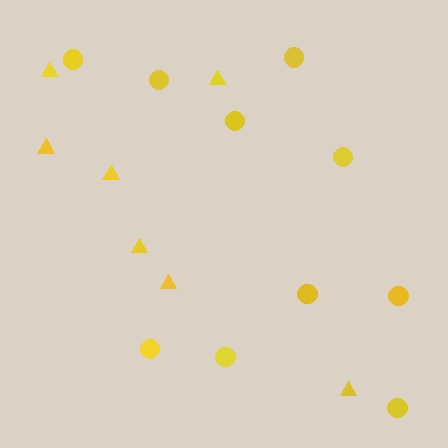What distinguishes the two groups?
There are 2 groups: one group of triangles (7) and one group of circles (10).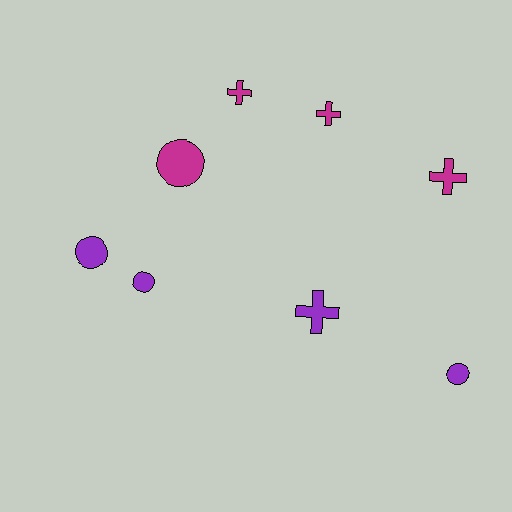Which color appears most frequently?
Purple, with 4 objects.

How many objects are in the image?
There are 8 objects.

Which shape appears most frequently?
Cross, with 4 objects.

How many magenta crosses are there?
There are 3 magenta crosses.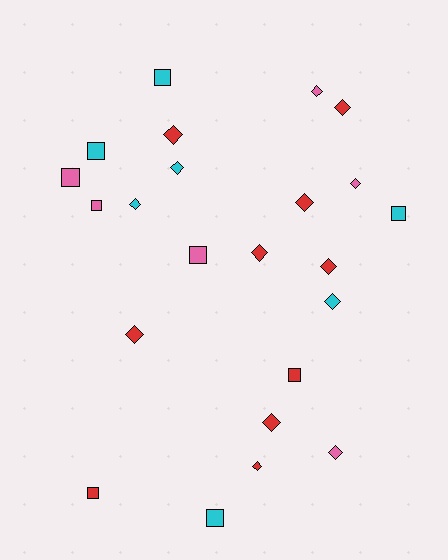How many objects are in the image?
There are 23 objects.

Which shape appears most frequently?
Diamond, with 14 objects.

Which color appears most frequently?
Red, with 10 objects.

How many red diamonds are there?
There are 8 red diamonds.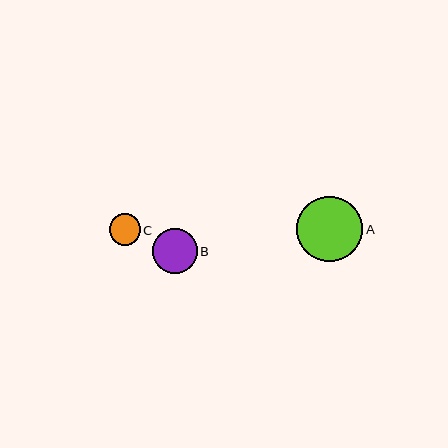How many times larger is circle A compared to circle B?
Circle A is approximately 1.5 times the size of circle B.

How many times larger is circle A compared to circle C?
Circle A is approximately 2.1 times the size of circle C.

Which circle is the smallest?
Circle C is the smallest with a size of approximately 31 pixels.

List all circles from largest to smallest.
From largest to smallest: A, B, C.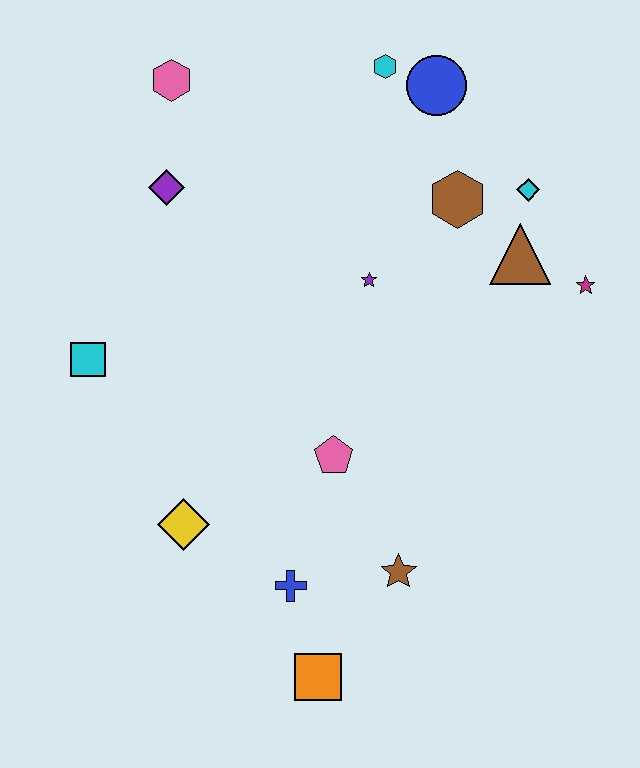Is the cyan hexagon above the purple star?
Yes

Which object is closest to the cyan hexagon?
The blue circle is closest to the cyan hexagon.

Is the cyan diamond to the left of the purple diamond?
No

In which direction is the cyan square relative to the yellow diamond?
The cyan square is above the yellow diamond.